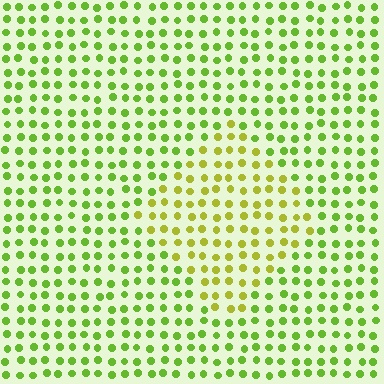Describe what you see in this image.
The image is filled with small lime elements in a uniform arrangement. A diamond-shaped region is visible where the elements are tinted to a slightly different hue, forming a subtle color boundary.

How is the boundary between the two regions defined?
The boundary is defined purely by a slight shift in hue (about 30 degrees). Spacing, size, and orientation are identical on both sides.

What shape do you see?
I see a diamond.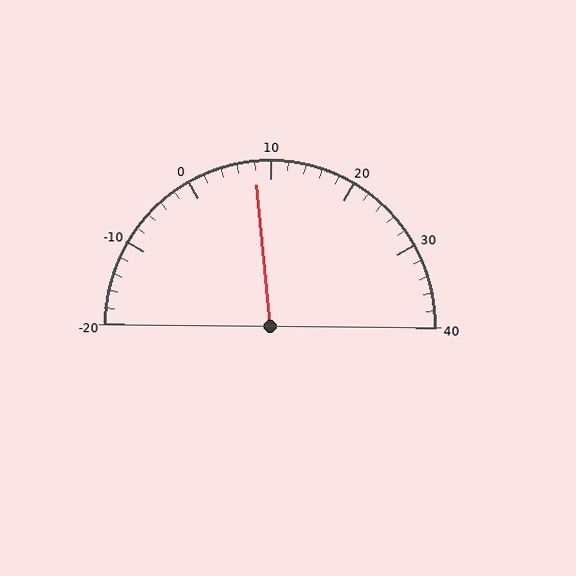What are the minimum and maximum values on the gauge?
The gauge ranges from -20 to 40.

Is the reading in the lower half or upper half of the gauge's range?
The reading is in the lower half of the range (-20 to 40).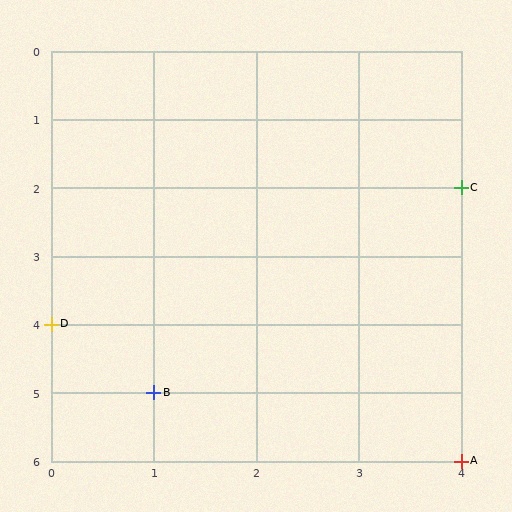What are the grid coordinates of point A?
Point A is at grid coordinates (4, 6).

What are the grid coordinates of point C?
Point C is at grid coordinates (4, 2).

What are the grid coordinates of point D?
Point D is at grid coordinates (0, 4).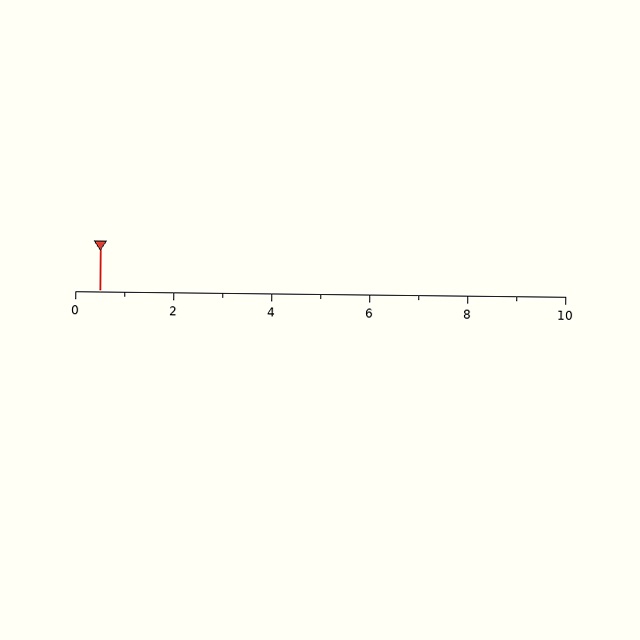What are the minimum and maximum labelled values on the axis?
The axis runs from 0 to 10.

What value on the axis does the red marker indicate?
The marker indicates approximately 0.5.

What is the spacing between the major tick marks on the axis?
The major ticks are spaced 2 apart.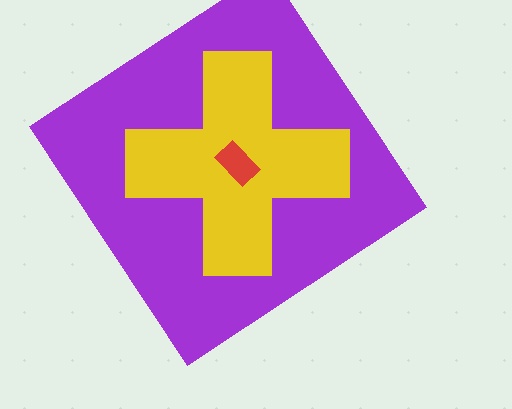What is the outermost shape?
The purple diamond.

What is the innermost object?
The red rectangle.